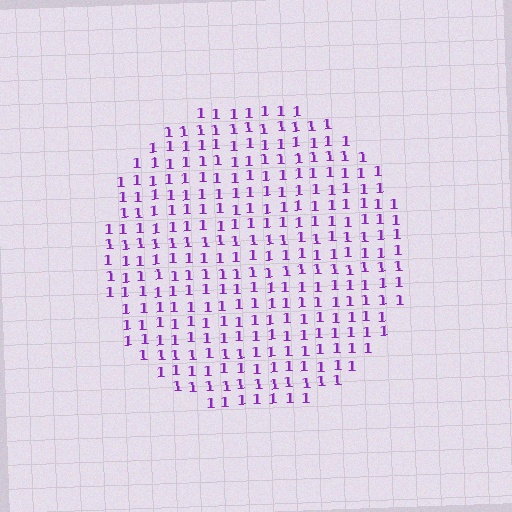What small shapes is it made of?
It is made of small digit 1's.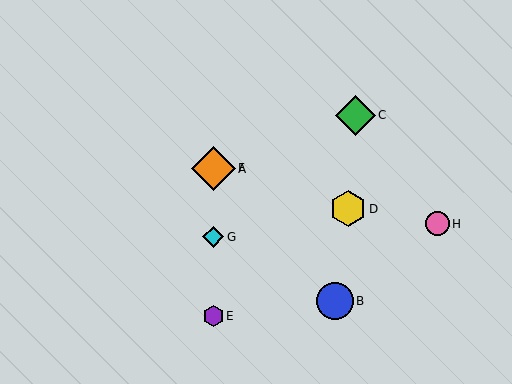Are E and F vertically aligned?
Yes, both are at x≈213.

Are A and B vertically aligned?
No, A is at x≈213 and B is at x≈335.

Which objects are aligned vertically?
Objects A, E, F, G are aligned vertically.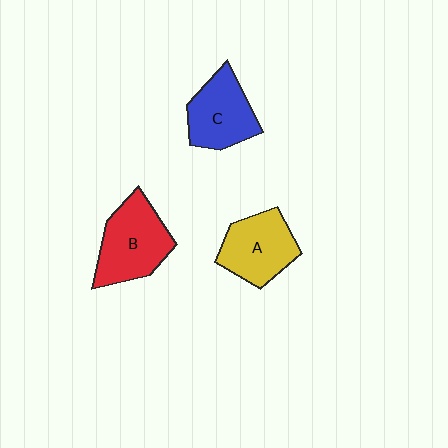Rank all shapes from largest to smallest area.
From largest to smallest: B (red), A (yellow), C (blue).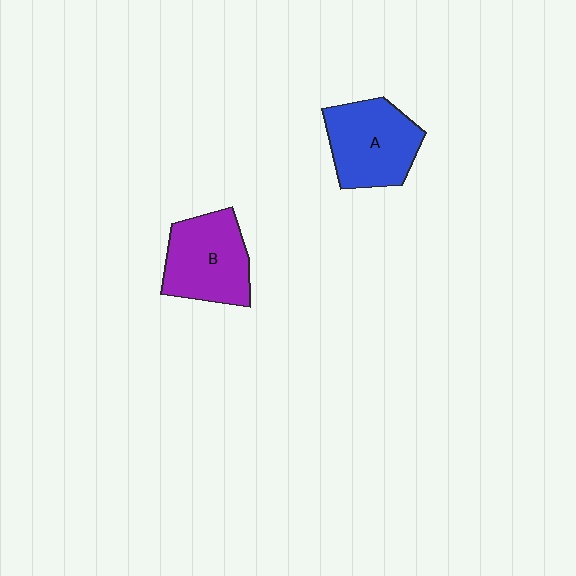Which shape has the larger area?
Shape A (blue).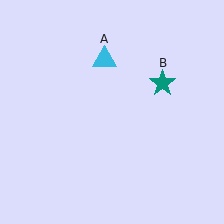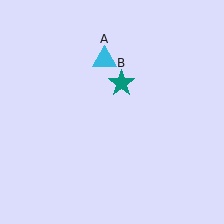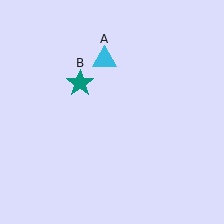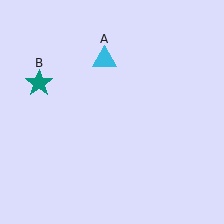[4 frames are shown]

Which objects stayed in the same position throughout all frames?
Cyan triangle (object A) remained stationary.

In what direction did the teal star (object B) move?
The teal star (object B) moved left.